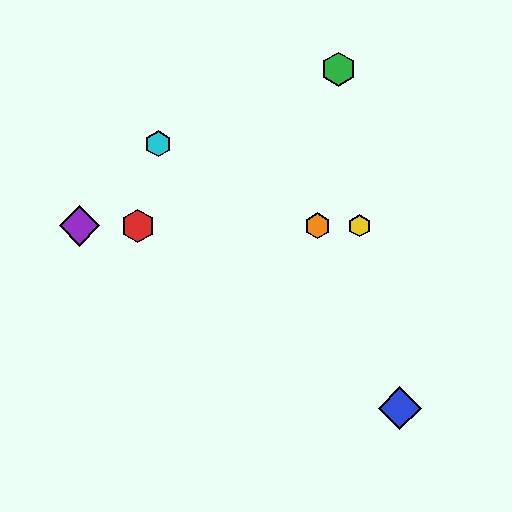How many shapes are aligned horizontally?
4 shapes (the red hexagon, the yellow hexagon, the purple diamond, the orange hexagon) are aligned horizontally.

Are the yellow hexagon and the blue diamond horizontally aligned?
No, the yellow hexagon is at y≈226 and the blue diamond is at y≈408.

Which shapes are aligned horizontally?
The red hexagon, the yellow hexagon, the purple diamond, the orange hexagon are aligned horizontally.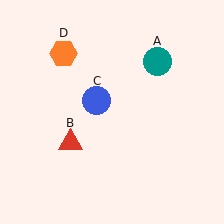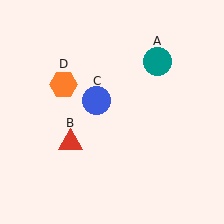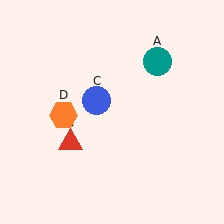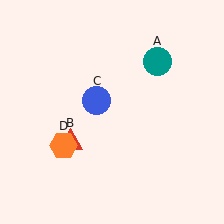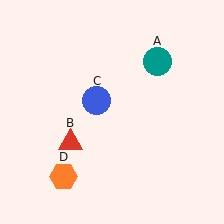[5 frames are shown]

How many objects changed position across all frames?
1 object changed position: orange hexagon (object D).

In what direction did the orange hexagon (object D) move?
The orange hexagon (object D) moved down.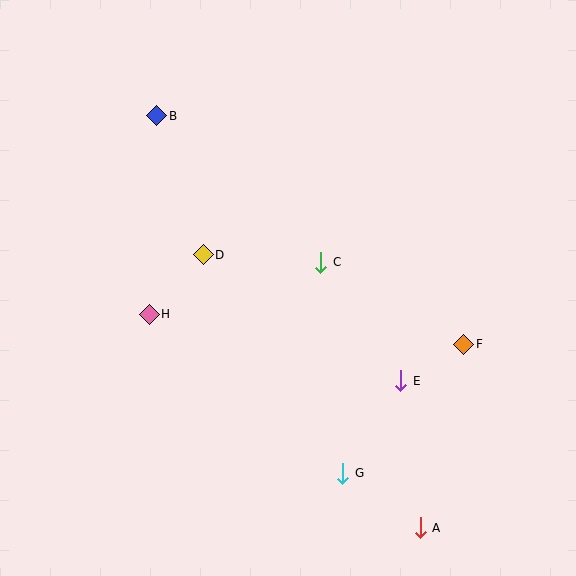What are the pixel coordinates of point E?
Point E is at (401, 381).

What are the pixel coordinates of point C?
Point C is at (321, 262).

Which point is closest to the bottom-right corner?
Point A is closest to the bottom-right corner.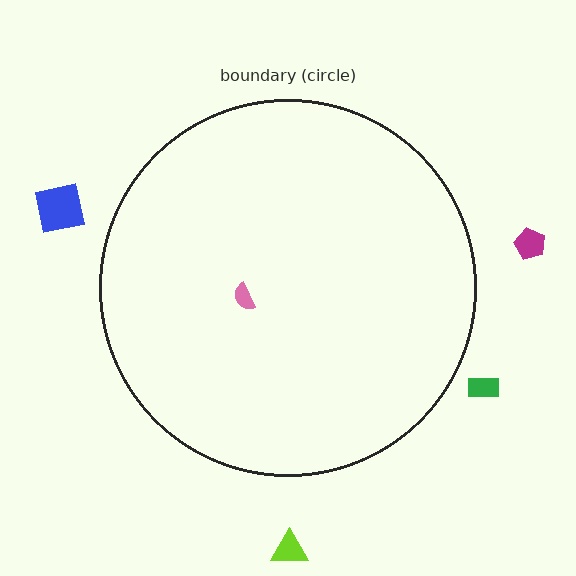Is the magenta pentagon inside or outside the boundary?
Outside.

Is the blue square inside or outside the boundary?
Outside.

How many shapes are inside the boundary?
1 inside, 4 outside.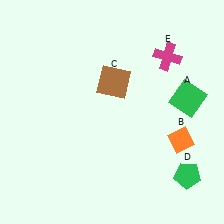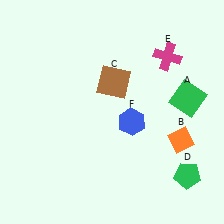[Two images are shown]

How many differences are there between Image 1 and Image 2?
There is 1 difference between the two images.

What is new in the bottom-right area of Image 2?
A blue hexagon (F) was added in the bottom-right area of Image 2.